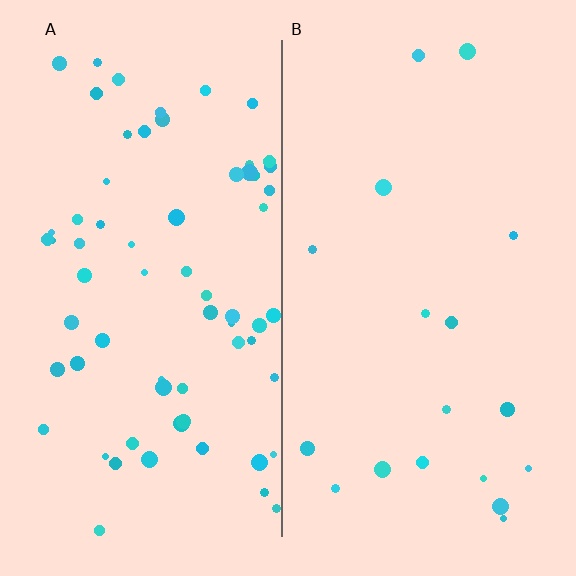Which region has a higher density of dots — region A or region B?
A (the left).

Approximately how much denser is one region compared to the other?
Approximately 3.7× — region A over region B.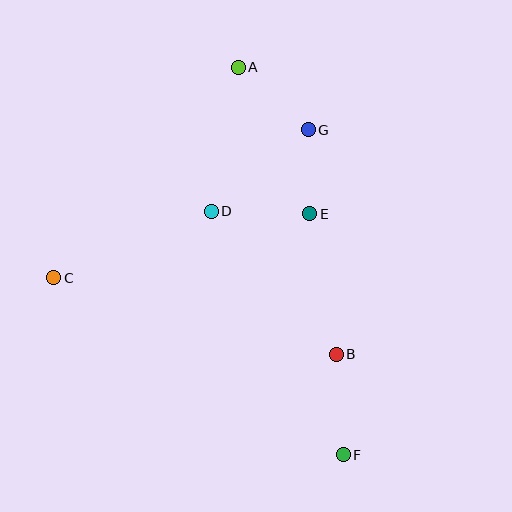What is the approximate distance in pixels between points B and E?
The distance between B and E is approximately 143 pixels.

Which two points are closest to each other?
Points E and G are closest to each other.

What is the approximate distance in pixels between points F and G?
The distance between F and G is approximately 327 pixels.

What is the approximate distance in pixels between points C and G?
The distance between C and G is approximately 295 pixels.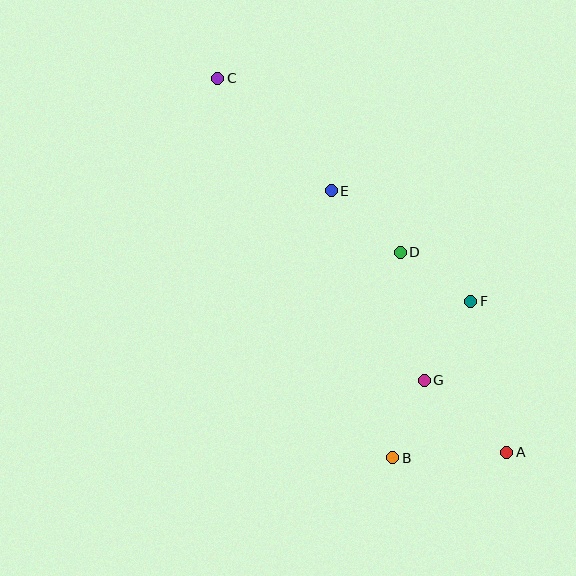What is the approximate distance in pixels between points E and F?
The distance between E and F is approximately 178 pixels.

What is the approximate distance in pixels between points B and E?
The distance between B and E is approximately 274 pixels.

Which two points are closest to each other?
Points B and G are closest to each other.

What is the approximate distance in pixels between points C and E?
The distance between C and E is approximately 160 pixels.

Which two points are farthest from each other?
Points A and C are farthest from each other.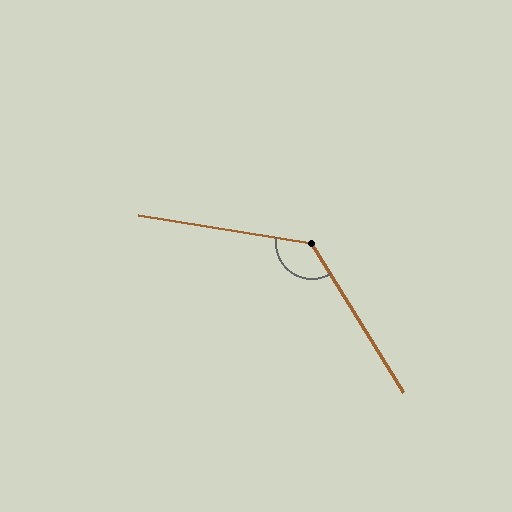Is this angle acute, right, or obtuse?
It is obtuse.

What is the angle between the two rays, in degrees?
Approximately 131 degrees.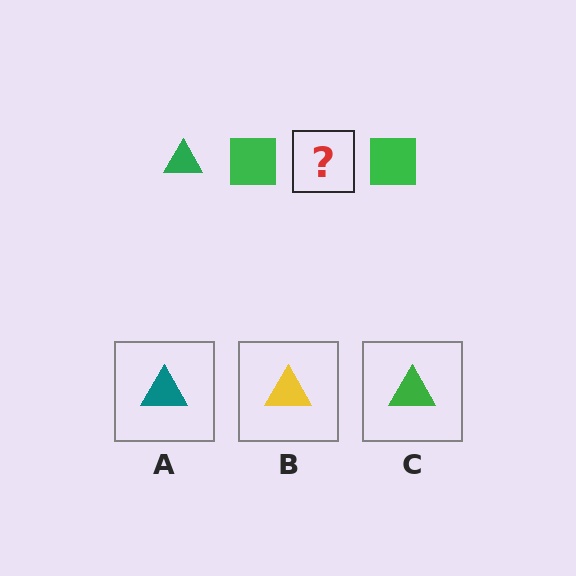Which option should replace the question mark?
Option C.